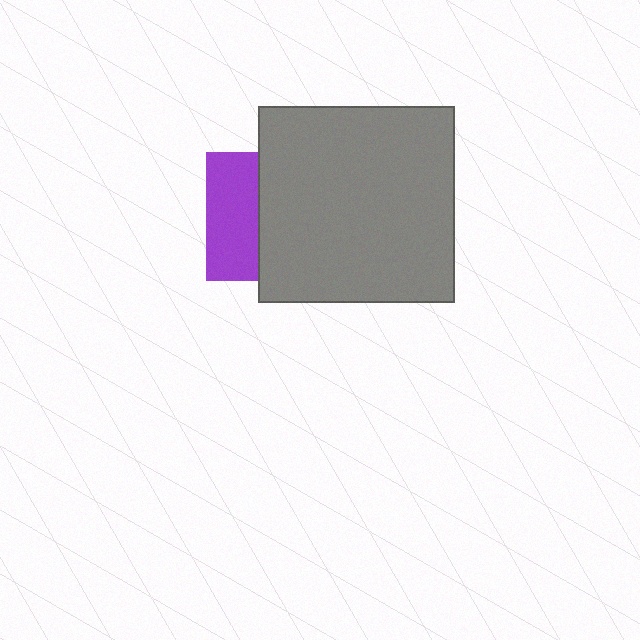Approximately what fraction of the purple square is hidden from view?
Roughly 59% of the purple square is hidden behind the gray square.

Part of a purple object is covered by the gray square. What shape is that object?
It is a square.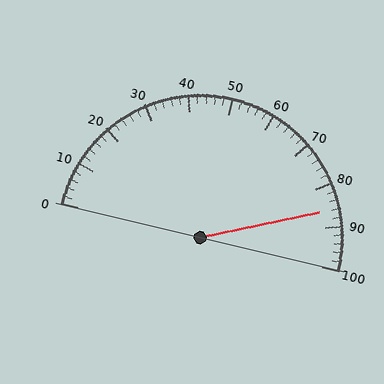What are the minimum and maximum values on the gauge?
The gauge ranges from 0 to 100.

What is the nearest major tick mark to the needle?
The nearest major tick mark is 90.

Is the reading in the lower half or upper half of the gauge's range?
The reading is in the upper half of the range (0 to 100).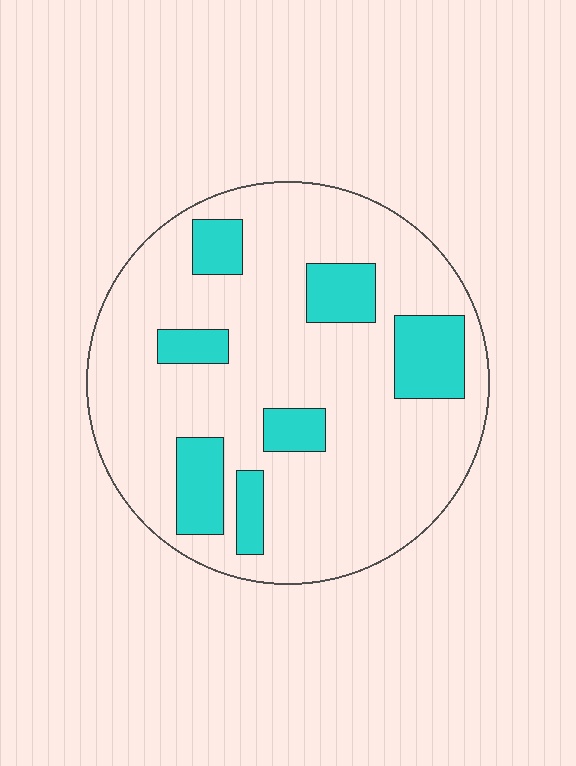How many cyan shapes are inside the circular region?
7.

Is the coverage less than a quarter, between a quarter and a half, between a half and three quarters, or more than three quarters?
Less than a quarter.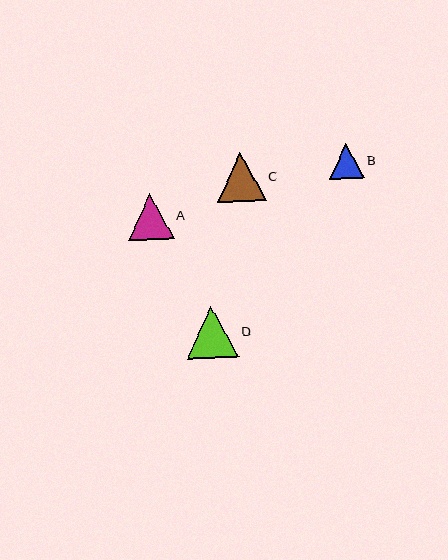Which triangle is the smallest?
Triangle B is the smallest with a size of approximately 35 pixels.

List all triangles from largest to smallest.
From largest to smallest: D, C, A, B.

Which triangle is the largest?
Triangle D is the largest with a size of approximately 52 pixels.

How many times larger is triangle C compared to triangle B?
Triangle C is approximately 1.4 times the size of triangle B.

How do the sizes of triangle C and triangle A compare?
Triangle C and triangle A are approximately the same size.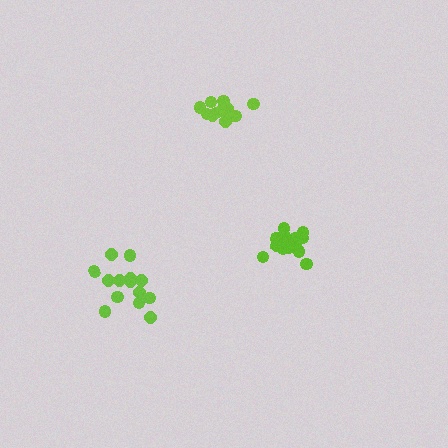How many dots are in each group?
Group 1: 13 dots, Group 2: 17 dots, Group 3: 14 dots (44 total).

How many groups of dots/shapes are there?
There are 3 groups.